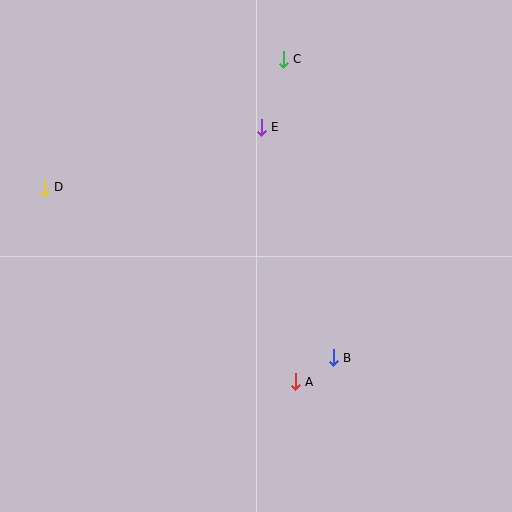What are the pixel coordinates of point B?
Point B is at (333, 358).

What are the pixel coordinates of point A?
Point A is at (295, 382).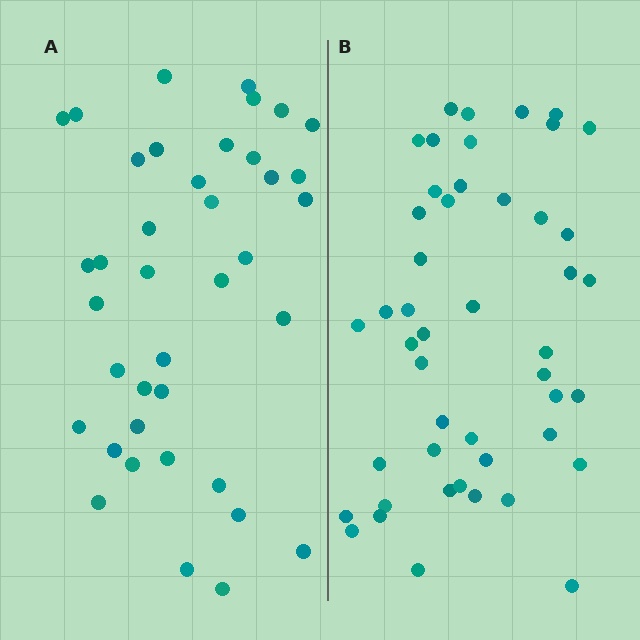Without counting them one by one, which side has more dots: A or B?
Region B (the right region) has more dots.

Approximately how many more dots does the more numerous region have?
Region B has roughly 8 or so more dots than region A.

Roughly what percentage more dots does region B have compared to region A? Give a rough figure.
About 20% more.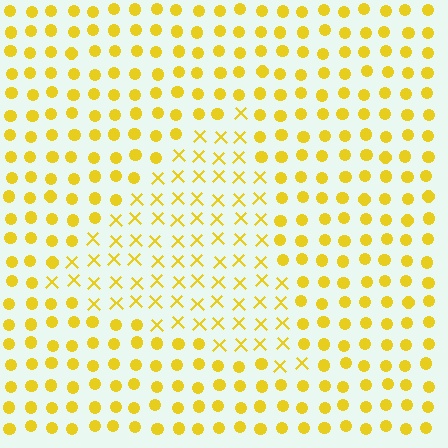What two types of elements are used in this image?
The image uses X marks inside the triangle region and circles outside it.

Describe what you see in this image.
The image is filled with small yellow elements arranged in a uniform grid. A triangle-shaped region contains X marks, while the surrounding area contains circles. The boundary is defined purely by the change in element shape.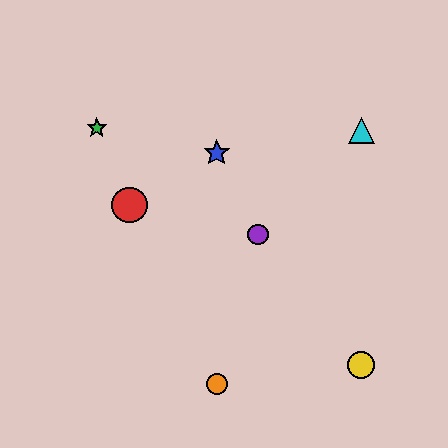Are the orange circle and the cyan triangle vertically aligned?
No, the orange circle is at x≈217 and the cyan triangle is at x≈362.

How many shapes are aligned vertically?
2 shapes (the blue star, the orange circle) are aligned vertically.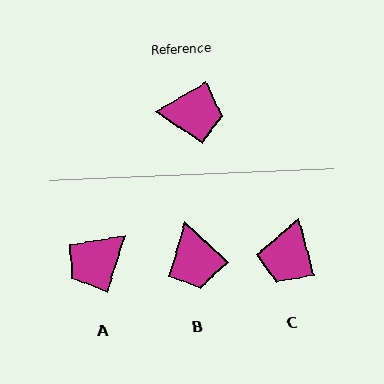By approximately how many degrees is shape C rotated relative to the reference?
Approximately 106 degrees clockwise.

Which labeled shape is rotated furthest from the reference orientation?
A, about 138 degrees away.